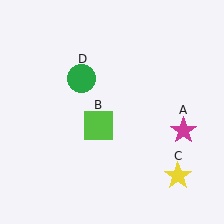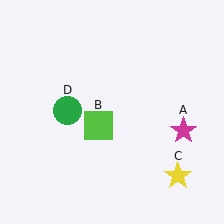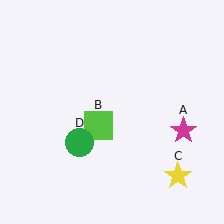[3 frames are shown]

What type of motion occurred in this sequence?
The green circle (object D) rotated counterclockwise around the center of the scene.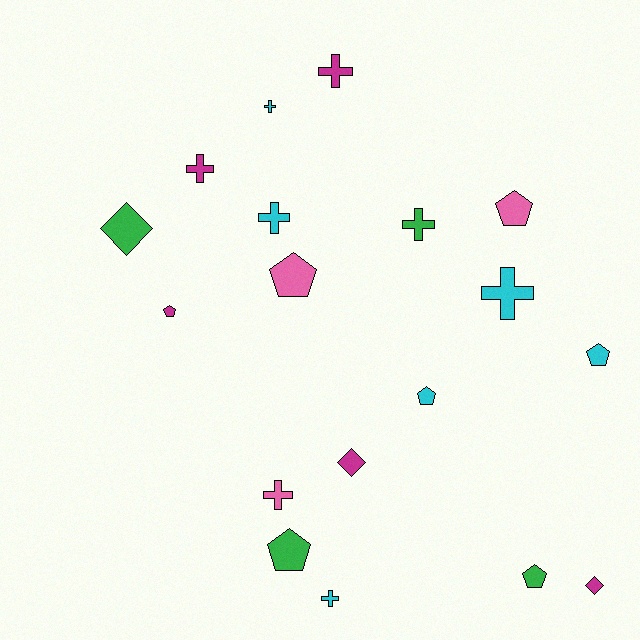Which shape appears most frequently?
Cross, with 8 objects.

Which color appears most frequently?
Cyan, with 6 objects.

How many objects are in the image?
There are 18 objects.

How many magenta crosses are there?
There are 2 magenta crosses.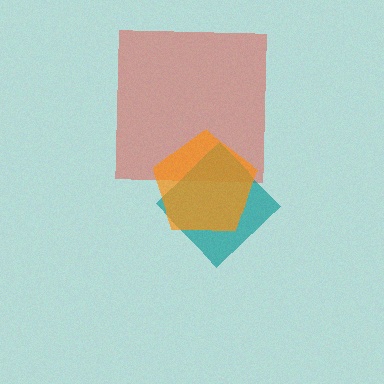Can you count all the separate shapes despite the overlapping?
Yes, there are 3 separate shapes.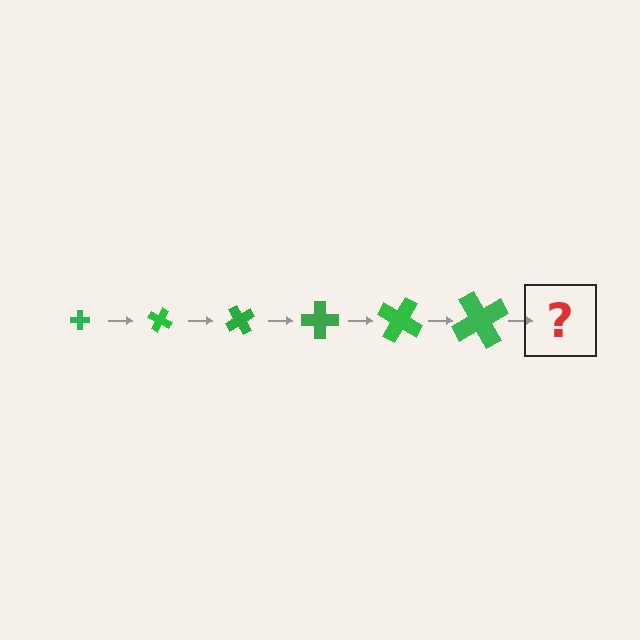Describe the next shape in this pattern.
It should be a cross, larger than the previous one and rotated 180 degrees from the start.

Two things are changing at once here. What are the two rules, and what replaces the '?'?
The two rules are that the cross grows larger each step and it rotates 30 degrees each step. The '?' should be a cross, larger than the previous one and rotated 180 degrees from the start.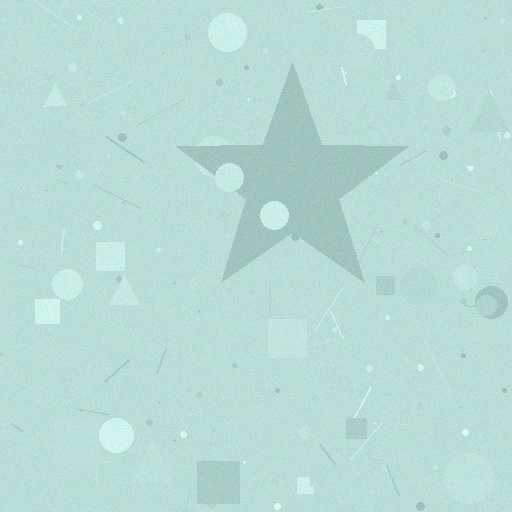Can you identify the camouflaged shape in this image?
The camouflaged shape is a star.